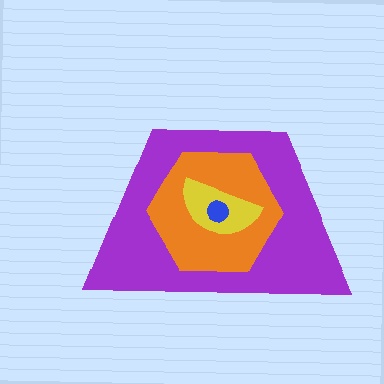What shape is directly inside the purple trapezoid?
The orange hexagon.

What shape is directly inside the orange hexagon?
The yellow semicircle.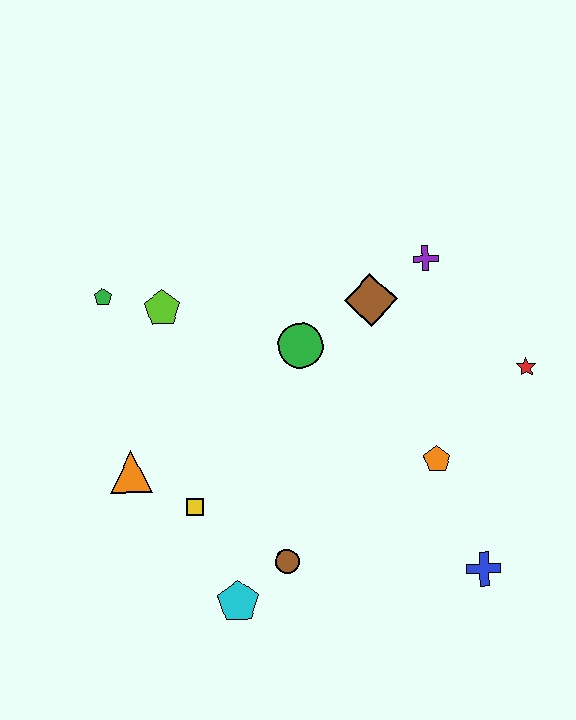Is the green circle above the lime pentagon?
No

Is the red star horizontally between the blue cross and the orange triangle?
No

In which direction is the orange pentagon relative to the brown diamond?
The orange pentagon is below the brown diamond.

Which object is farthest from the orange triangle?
The red star is farthest from the orange triangle.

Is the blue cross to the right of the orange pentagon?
Yes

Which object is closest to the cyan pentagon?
The brown circle is closest to the cyan pentagon.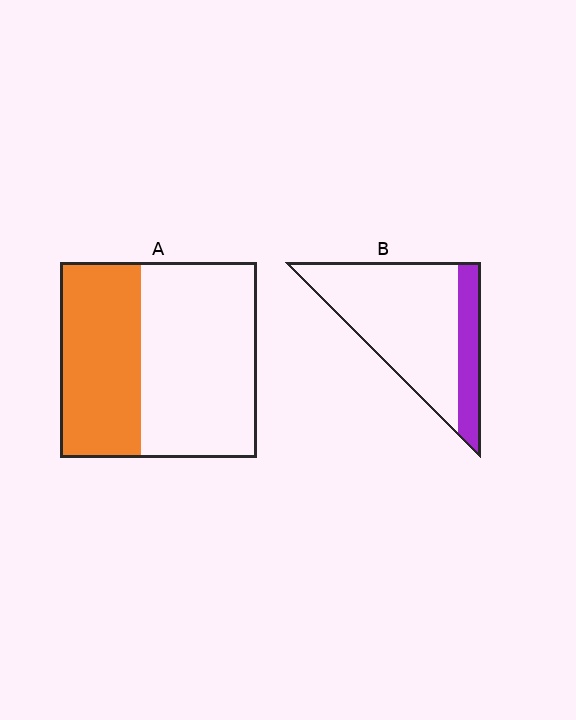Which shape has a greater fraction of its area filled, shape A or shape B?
Shape A.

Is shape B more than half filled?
No.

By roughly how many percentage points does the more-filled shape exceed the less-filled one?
By roughly 20 percentage points (A over B).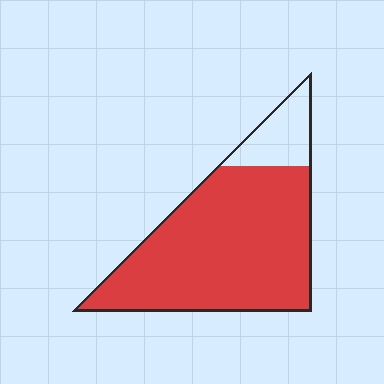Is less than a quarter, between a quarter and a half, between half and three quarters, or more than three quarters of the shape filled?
More than three quarters.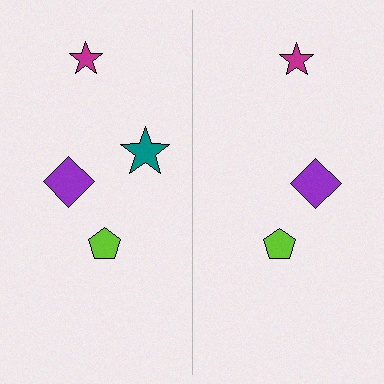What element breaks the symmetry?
A teal star is missing from the right side.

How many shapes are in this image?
There are 7 shapes in this image.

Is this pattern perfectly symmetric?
No, the pattern is not perfectly symmetric. A teal star is missing from the right side.